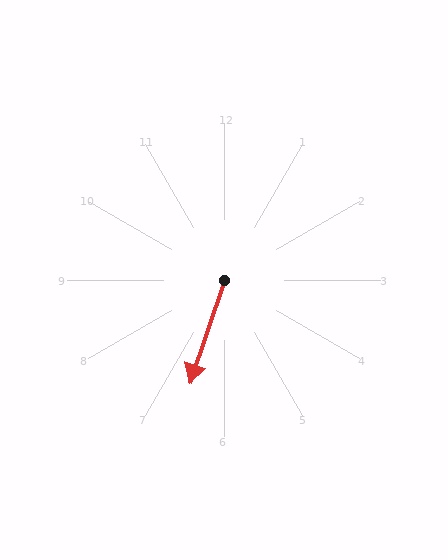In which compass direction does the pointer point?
South.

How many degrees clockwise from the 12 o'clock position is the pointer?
Approximately 199 degrees.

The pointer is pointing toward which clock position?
Roughly 7 o'clock.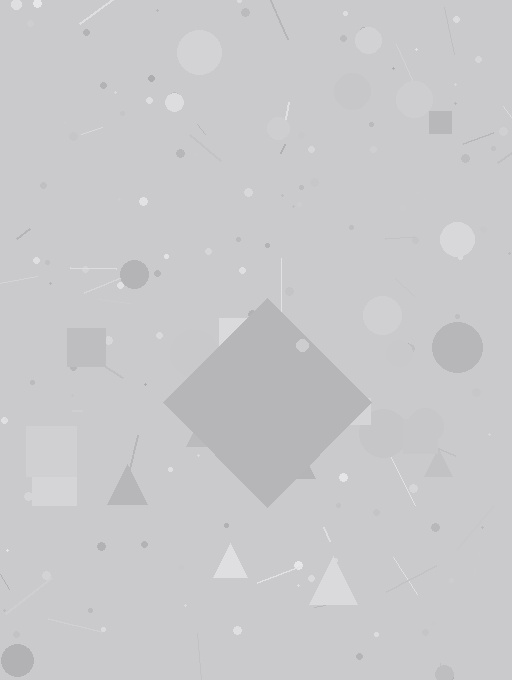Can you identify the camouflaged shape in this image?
The camouflaged shape is a diamond.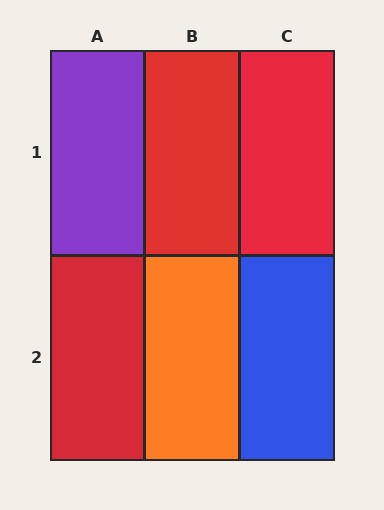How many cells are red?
3 cells are red.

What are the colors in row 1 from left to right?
Purple, red, red.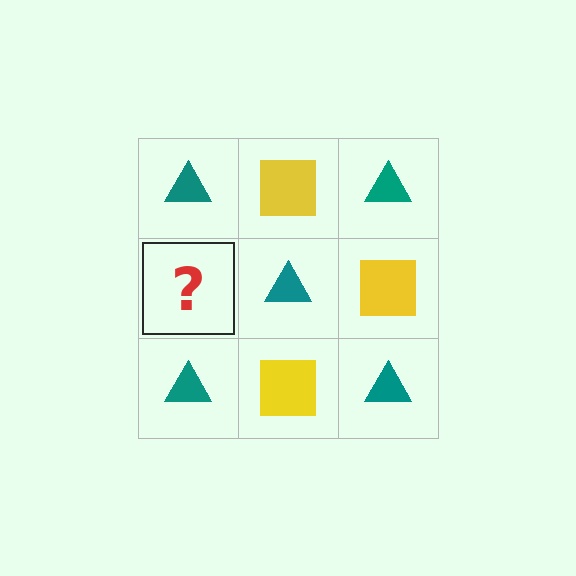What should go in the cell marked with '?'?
The missing cell should contain a yellow square.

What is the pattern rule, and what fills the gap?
The rule is that it alternates teal triangle and yellow square in a checkerboard pattern. The gap should be filled with a yellow square.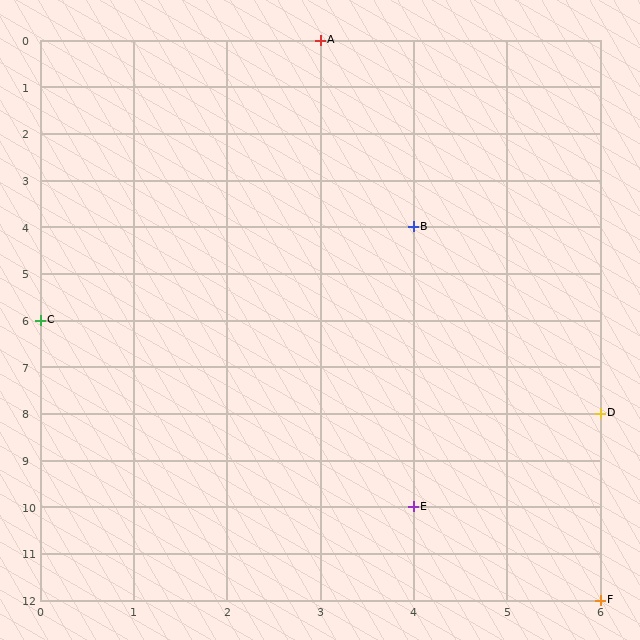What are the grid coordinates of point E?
Point E is at grid coordinates (4, 10).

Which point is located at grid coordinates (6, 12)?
Point F is at (6, 12).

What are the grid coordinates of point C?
Point C is at grid coordinates (0, 6).